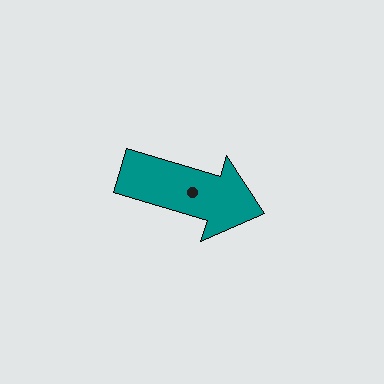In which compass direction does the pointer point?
East.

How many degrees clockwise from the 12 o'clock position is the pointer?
Approximately 107 degrees.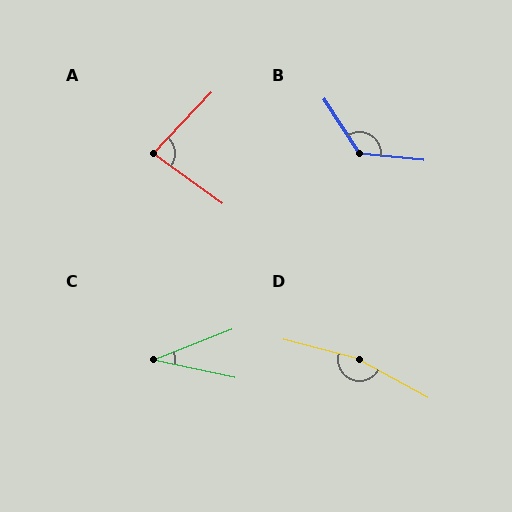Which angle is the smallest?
C, at approximately 33 degrees.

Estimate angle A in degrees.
Approximately 83 degrees.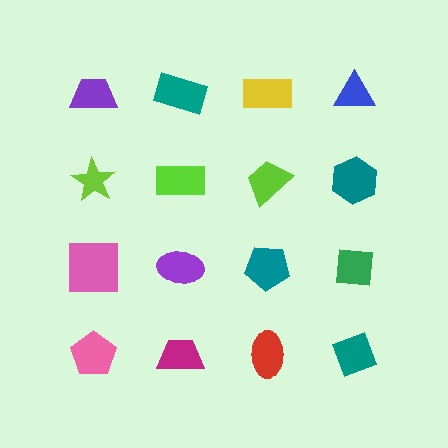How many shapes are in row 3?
4 shapes.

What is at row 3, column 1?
A pink square.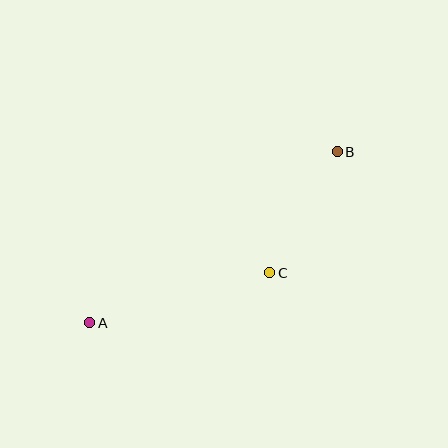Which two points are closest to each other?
Points B and C are closest to each other.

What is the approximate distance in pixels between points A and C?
The distance between A and C is approximately 187 pixels.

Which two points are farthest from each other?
Points A and B are farthest from each other.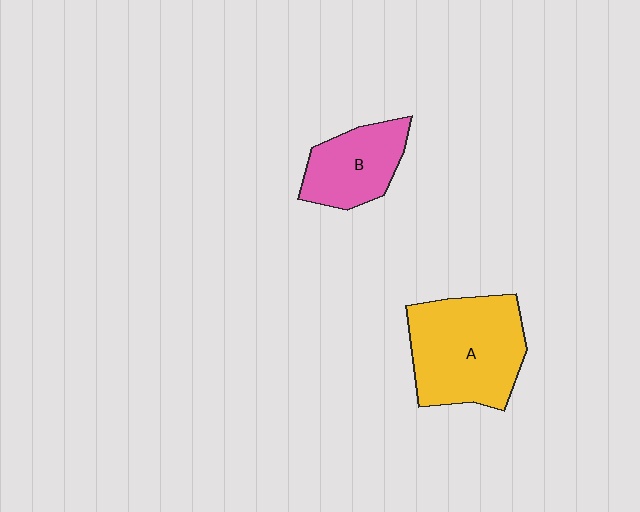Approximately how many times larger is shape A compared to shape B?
Approximately 1.7 times.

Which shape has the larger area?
Shape A (yellow).